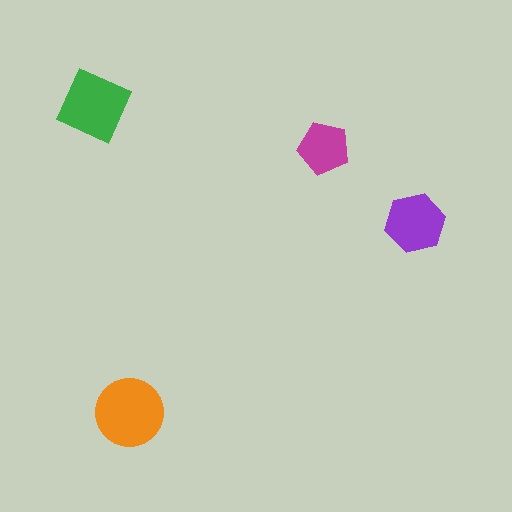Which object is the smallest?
The magenta pentagon.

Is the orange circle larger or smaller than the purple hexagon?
Larger.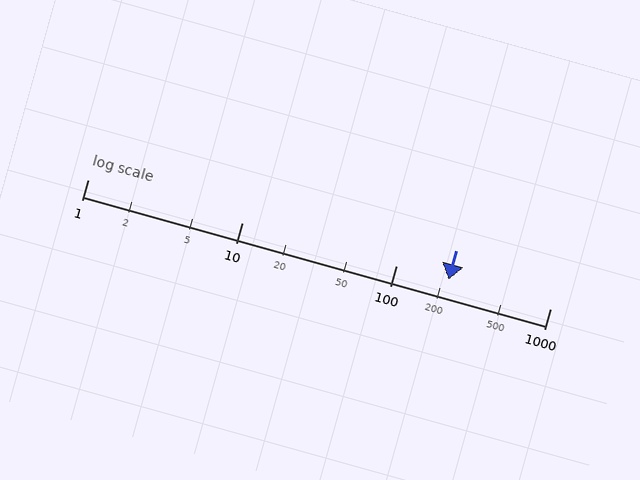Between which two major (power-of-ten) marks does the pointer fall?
The pointer is between 100 and 1000.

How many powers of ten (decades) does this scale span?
The scale spans 3 decades, from 1 to 1000.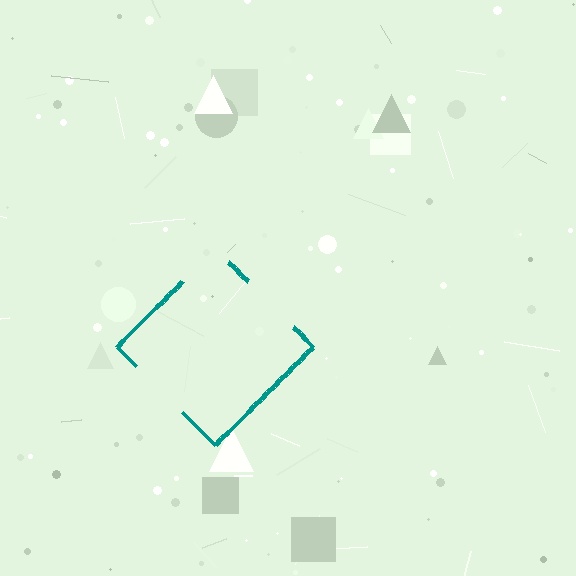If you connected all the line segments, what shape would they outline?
They would outline a diamond.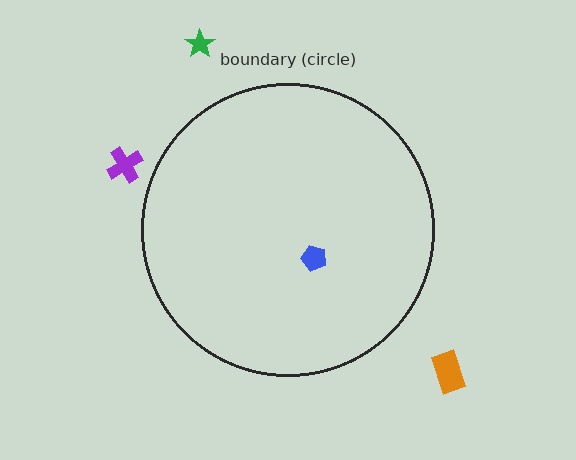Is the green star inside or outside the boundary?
Outside.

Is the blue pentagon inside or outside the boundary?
Inside.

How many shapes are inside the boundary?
1 inside, 3 outside.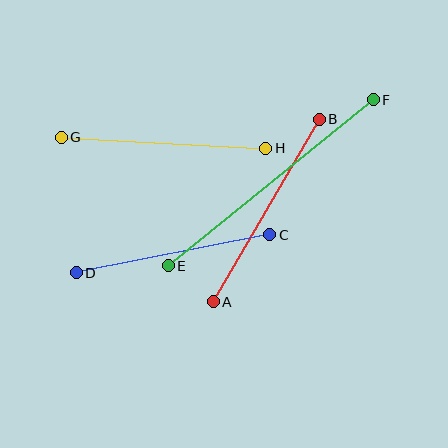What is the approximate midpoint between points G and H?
The midpoint is at approximately (163, 143) pixels.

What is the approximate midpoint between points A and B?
The midpoint is at approximately (266, 211) pixels.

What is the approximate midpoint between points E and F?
The midpoint is at approximately (271, 183) pixels.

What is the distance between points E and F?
The distance is approximately 264 pixels.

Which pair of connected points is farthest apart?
Points E and F are farthest apart.